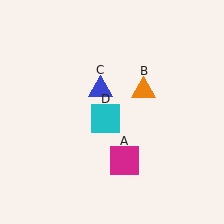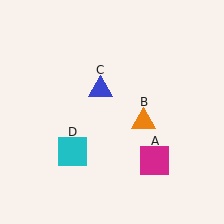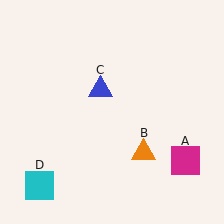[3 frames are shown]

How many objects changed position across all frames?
3 objects changed position: magenta square (object A), orange triangle (object B), cyan square (object D).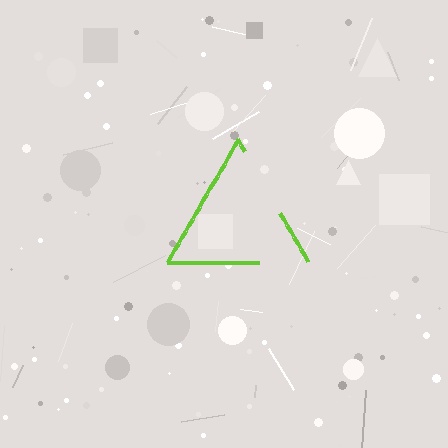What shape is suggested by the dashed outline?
The dashed outline suggests a triangle.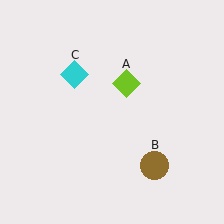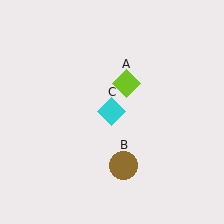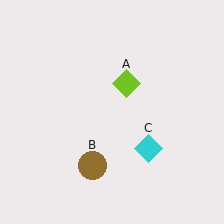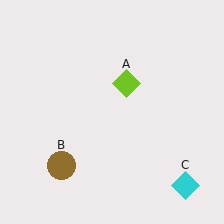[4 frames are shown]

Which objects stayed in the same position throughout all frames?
Lime diamond (object A) remained stationary.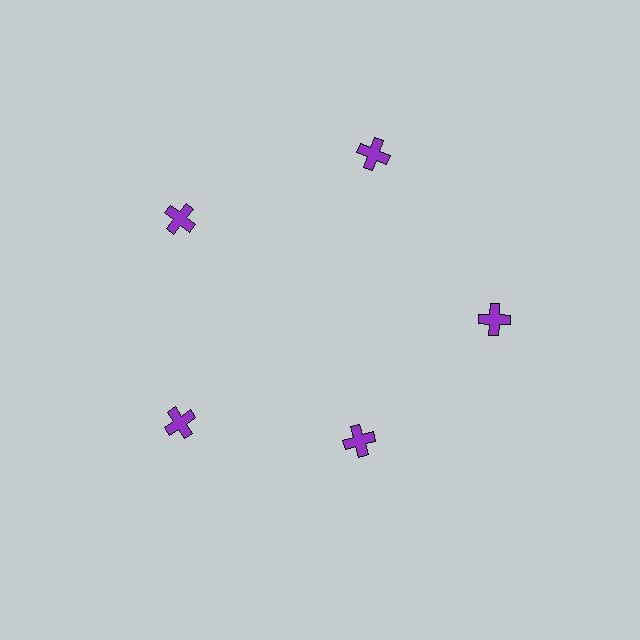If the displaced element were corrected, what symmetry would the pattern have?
It would have 5-fold rotational symmetry — the pattern would map onto itself every 72 degrees.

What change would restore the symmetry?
The symmetry would be restored by moving it outward, back onto the ring so that all 5 crosses sit at equal angles and equal distance from the center.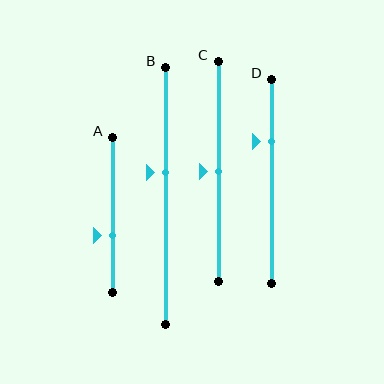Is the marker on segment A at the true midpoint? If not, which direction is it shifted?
No, the marker on segment A is shifted downward by about 13% of the segment length.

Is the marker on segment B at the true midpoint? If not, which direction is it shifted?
No, the marker on segment B is shifted upward by about 9% of the segment length.